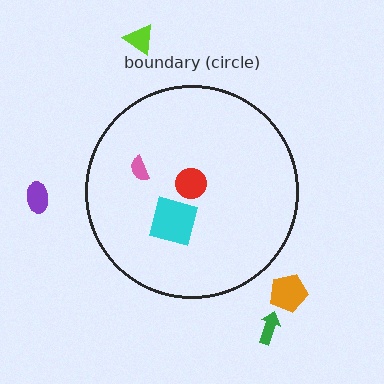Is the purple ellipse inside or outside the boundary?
Outside.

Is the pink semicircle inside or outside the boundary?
Inside.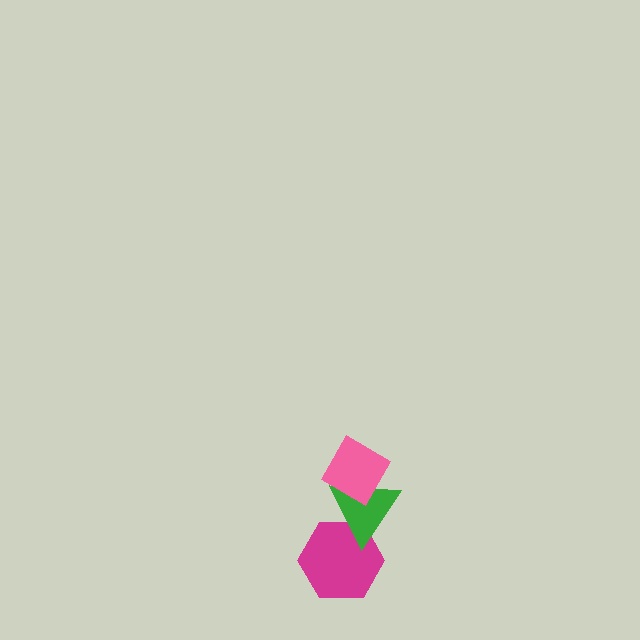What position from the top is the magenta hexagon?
The magenta hexagon is 3rd from the top.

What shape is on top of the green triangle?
The pink diamond is on top of the green triangle.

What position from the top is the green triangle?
The green triangle is 2nd from the top.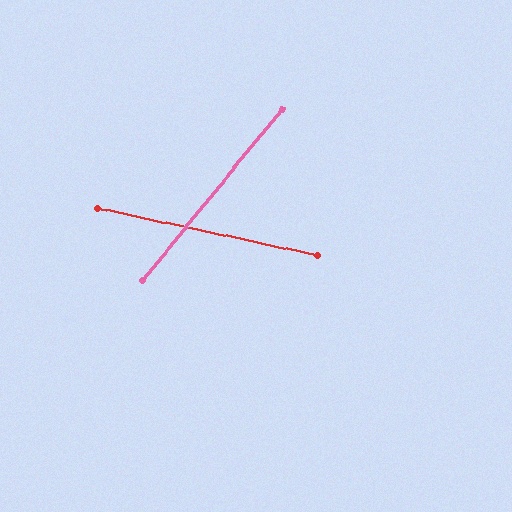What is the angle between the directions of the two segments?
Approximately 63 degrees.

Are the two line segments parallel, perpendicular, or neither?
Neither parallel nor perpendicular — they differ by about 63°.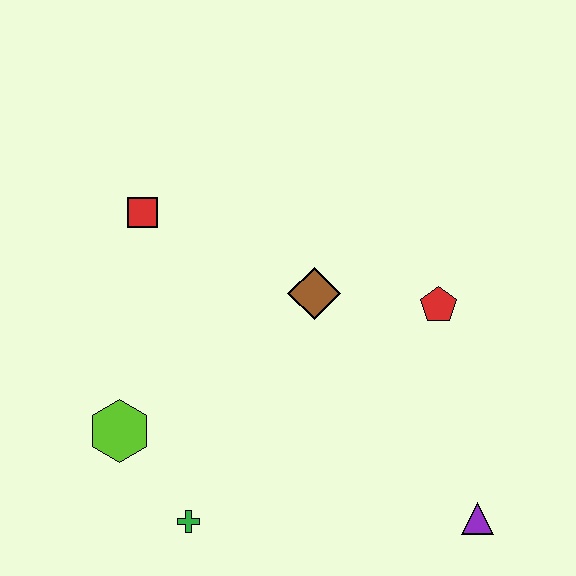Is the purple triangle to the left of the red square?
No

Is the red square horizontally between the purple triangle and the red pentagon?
No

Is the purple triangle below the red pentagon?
Yes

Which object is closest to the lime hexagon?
The green cross is closest to the lime hexagon.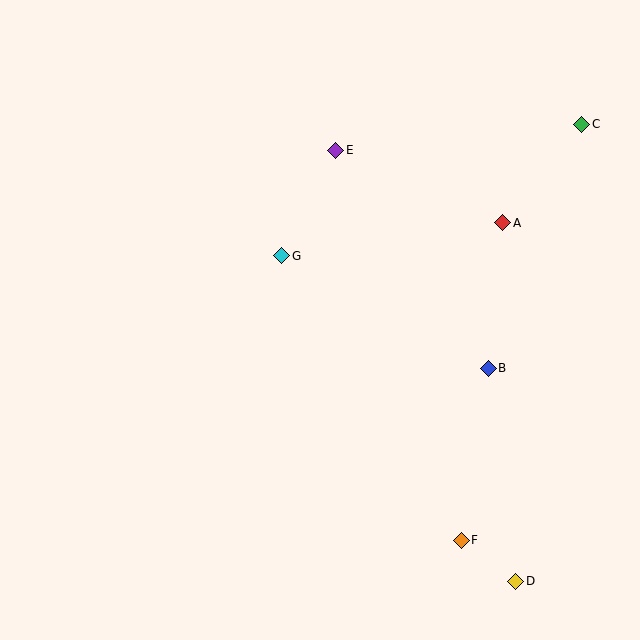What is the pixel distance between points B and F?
The distance between B and F is 174 pixels.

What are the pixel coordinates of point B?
Point B is at (488, 368).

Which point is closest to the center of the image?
Point G at (282, 256) is closest to the center.